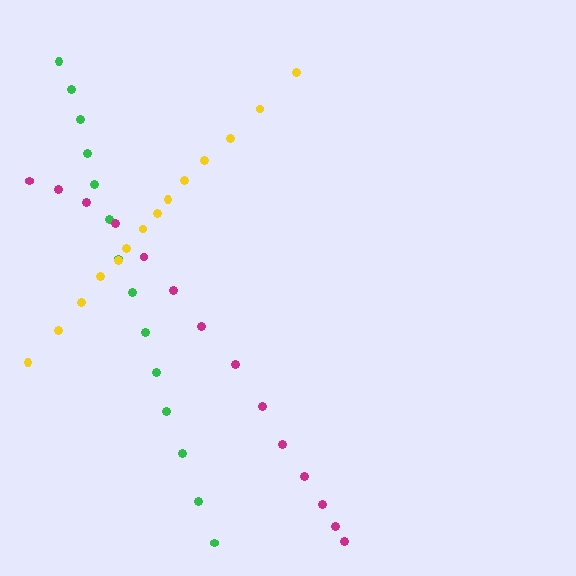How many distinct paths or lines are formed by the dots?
There are 3 distinct paths.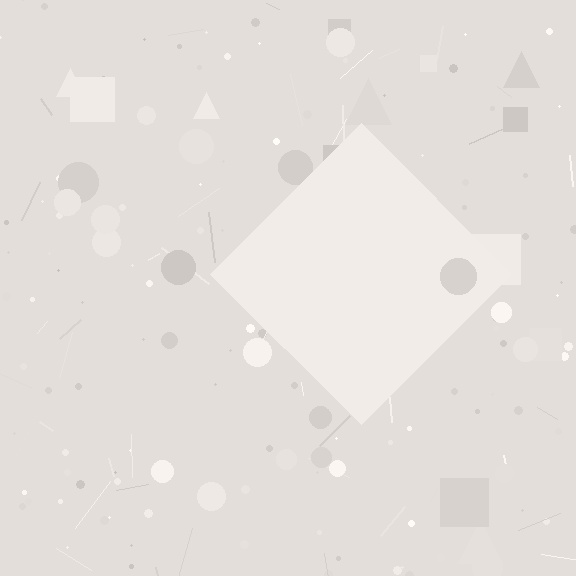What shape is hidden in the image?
A diamond is hidden in the image.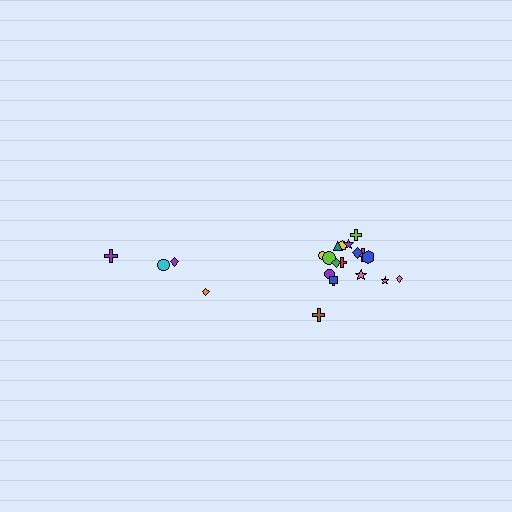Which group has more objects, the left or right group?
The right group.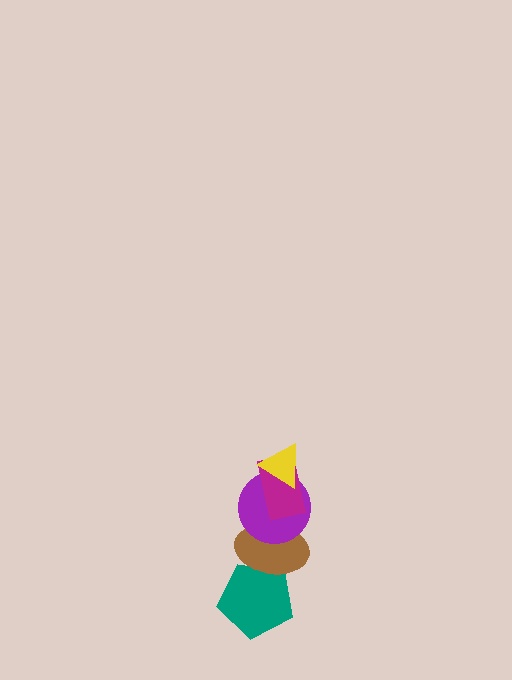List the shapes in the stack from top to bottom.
From top to bottom: the yellow triangle, the magenta rectangle, the purple circle, the brown ellipse, the teal pentagon.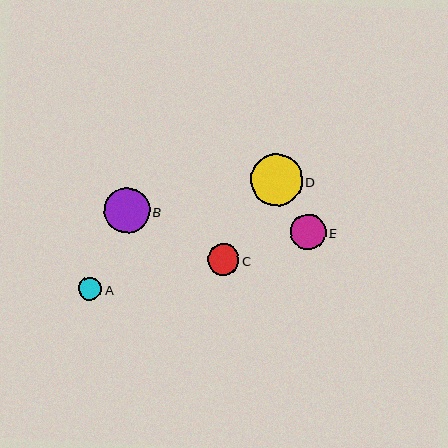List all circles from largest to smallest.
From largest to smallest: D, B, E, C, A.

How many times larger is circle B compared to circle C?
Circle B is approximately 1.4 times the size of circle C.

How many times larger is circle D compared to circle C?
Circle D is approximately 1.7 times the size of circle C.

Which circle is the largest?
Circle D is the largest with a size of approximately 52 pixels.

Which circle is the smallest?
Circle A is the smallest with a size of approximately 24 pixels.